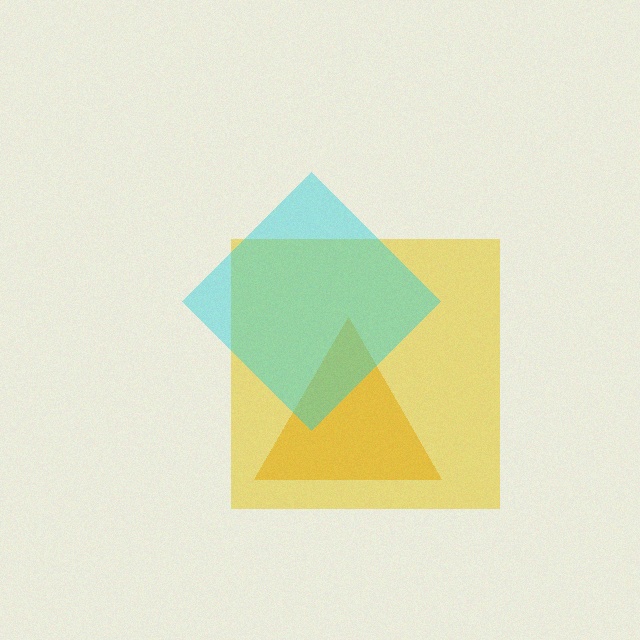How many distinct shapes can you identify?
There are 3 distinct shapes: an orange triangle, a yellow square, a cyan diamond.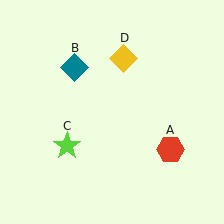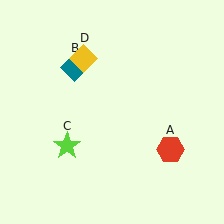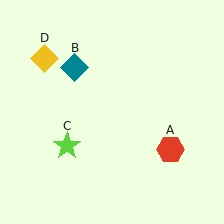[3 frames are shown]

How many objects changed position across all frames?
1 object changed position: yellow diamond (object D).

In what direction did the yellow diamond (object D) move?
The yellow diamond (object D) moved left.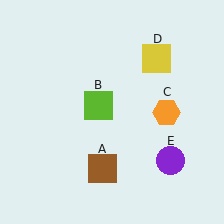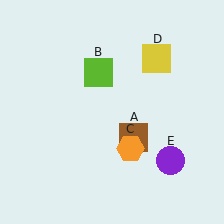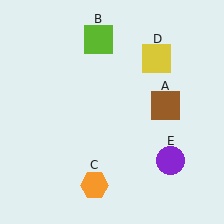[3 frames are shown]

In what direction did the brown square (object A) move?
The brown square (object A) moved up and to the right.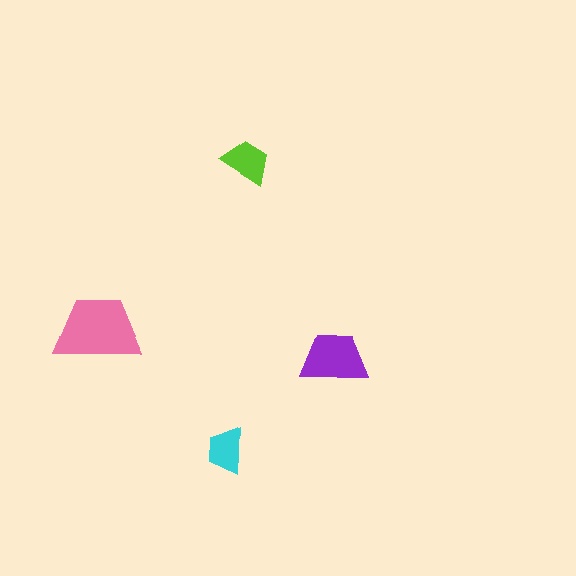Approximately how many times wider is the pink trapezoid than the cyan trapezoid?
About 2 times wider.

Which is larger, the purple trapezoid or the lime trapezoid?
The purple one.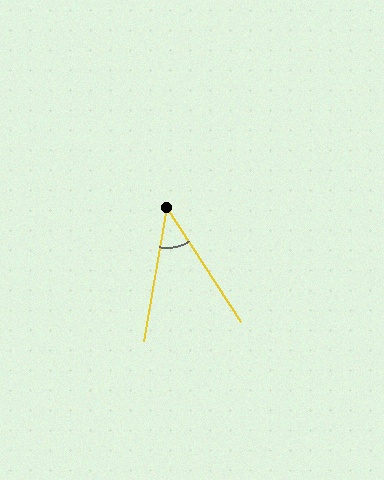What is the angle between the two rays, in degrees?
Approximately 43 degrees.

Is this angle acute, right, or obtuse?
It is acute.